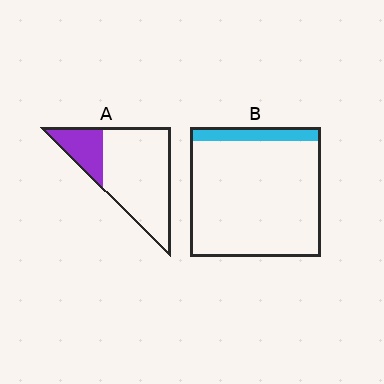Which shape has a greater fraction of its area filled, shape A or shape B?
Shape A.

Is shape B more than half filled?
No.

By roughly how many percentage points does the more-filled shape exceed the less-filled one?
By roughly 15 percentage points (A over B).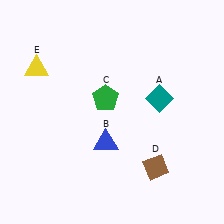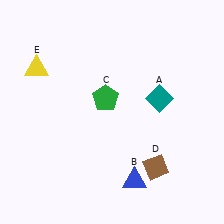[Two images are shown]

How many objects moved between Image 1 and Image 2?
1 object moved between the two images.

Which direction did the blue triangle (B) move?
The blue triangle (B) moved down.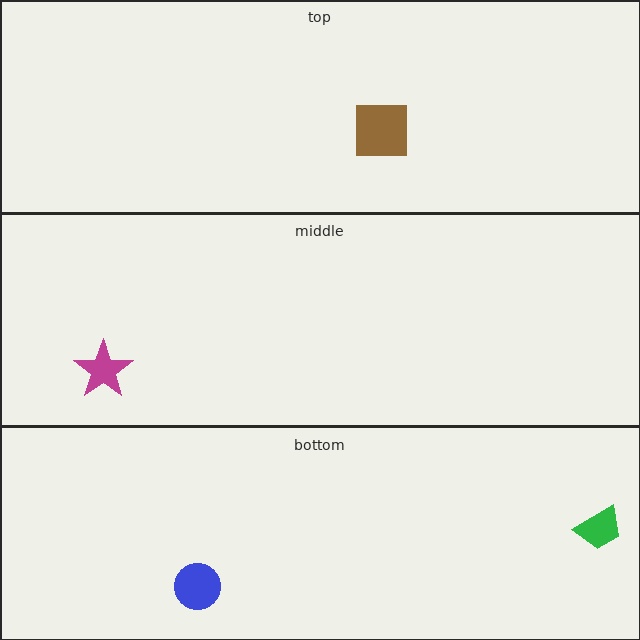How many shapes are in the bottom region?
2.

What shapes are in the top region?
The brown square.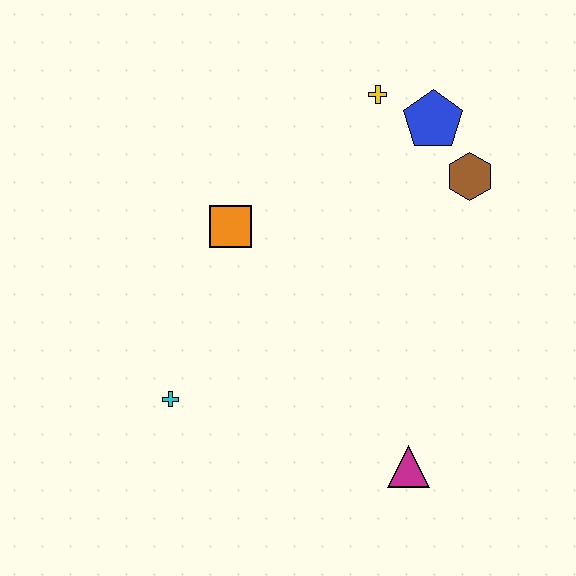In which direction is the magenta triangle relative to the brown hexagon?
The magenta triangle is below the brown hexagon.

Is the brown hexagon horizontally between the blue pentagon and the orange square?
No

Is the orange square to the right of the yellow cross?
No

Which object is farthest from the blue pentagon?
The cyan cross is farthest from the blue pentagon.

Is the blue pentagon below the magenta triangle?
No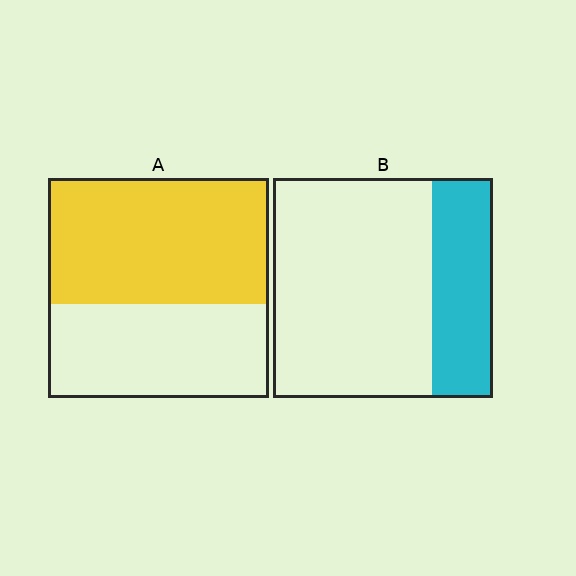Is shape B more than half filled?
No.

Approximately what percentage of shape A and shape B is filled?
A is approximately 55% and B is approximately 30%.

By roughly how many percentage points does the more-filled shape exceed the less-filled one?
By roughly 30 percentage points (A over B).